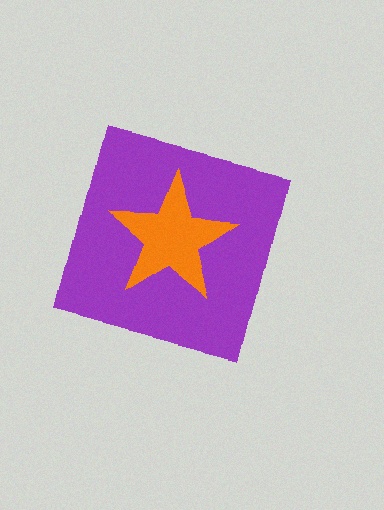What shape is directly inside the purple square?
The orange star.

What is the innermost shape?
The orange star.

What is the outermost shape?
The purple square.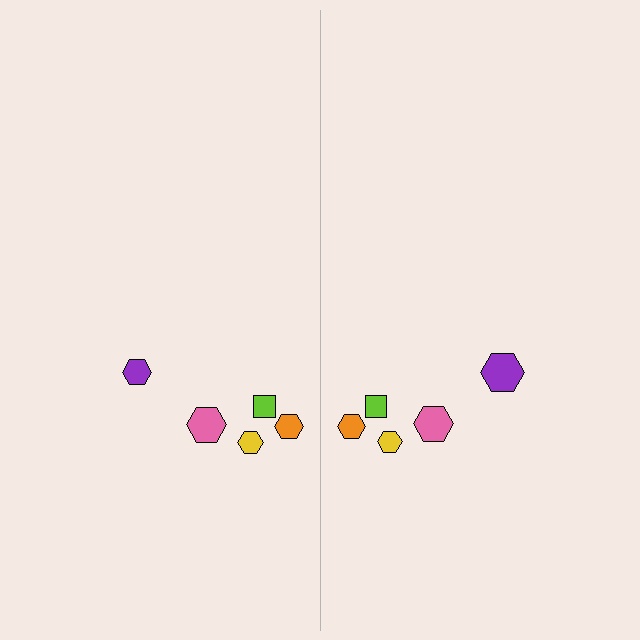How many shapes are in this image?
There are 10 shapes in this image.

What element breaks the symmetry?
The purple hexagon on the right side has a different size than its mirror counterpart.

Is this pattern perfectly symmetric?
No, the pattern is not perfectly symmetric. The purple hexagon on the right side has a different size than its mirror counterpart.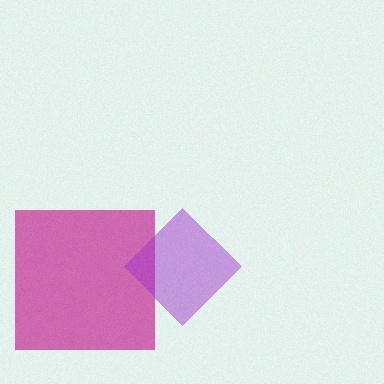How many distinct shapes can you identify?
There are 2 distinct shapes: a magenta square, a purple diamond.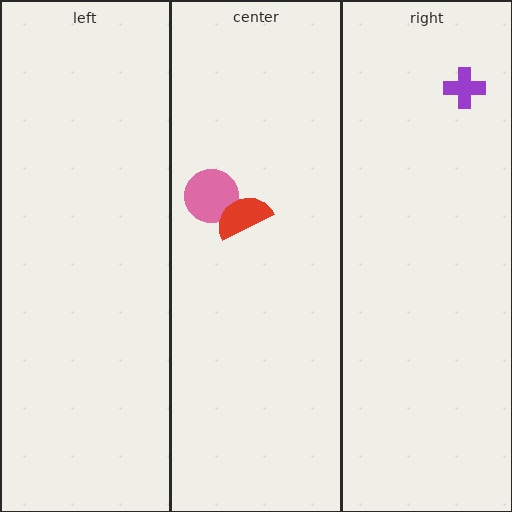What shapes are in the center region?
The pink circle, the red semicircle.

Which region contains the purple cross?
The right region.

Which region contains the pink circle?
The center region.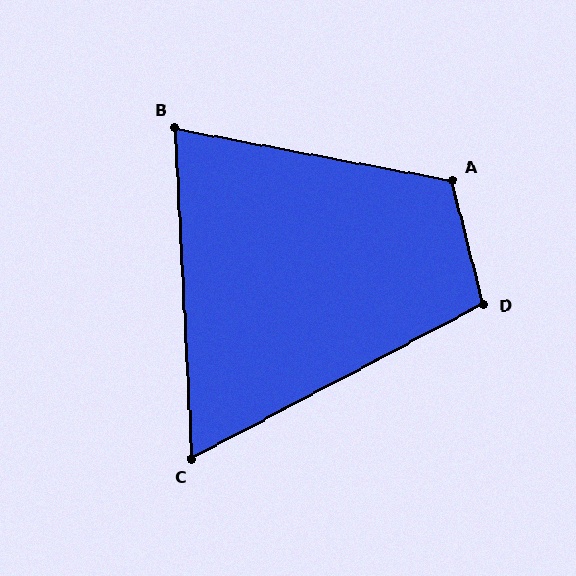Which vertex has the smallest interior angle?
C, at approximately 65 degrees.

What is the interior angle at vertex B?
Approximately 76 degrees (acute).